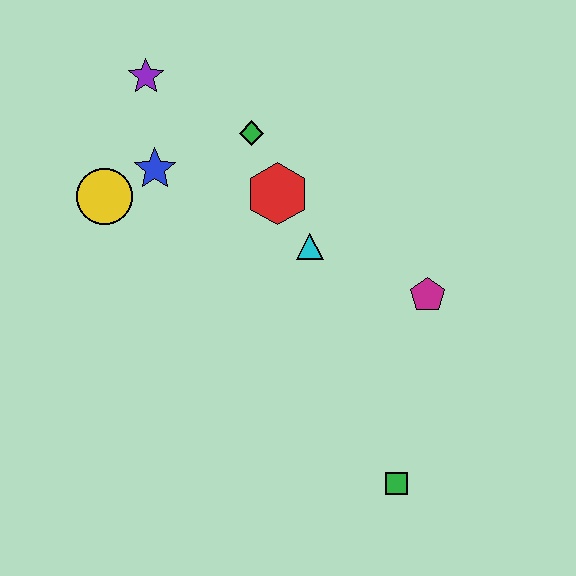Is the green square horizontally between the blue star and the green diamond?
No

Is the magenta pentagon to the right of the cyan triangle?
Yes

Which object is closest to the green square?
The magenta pentagon is closest to the green square.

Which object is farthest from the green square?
The purple star is farthest from the green square.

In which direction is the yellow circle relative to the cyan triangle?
The yellow circle is to the left of the cyan triangle.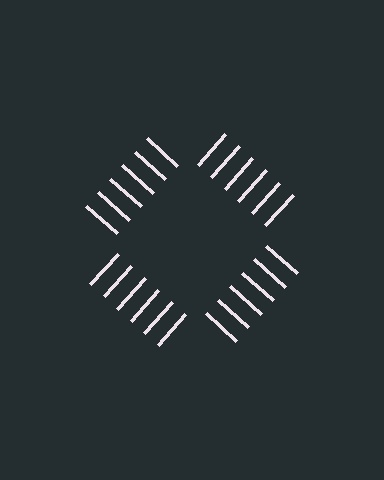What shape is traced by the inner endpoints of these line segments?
An illusory square — the line segments terminate on its edges but no continuous stroke is drawn.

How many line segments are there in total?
24 — 6 along each of the 4 edges.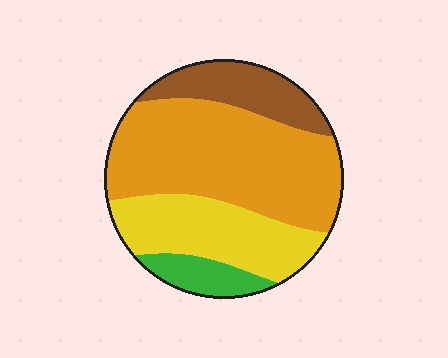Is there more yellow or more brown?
Yellow.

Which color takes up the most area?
Orange, at roughly 50%.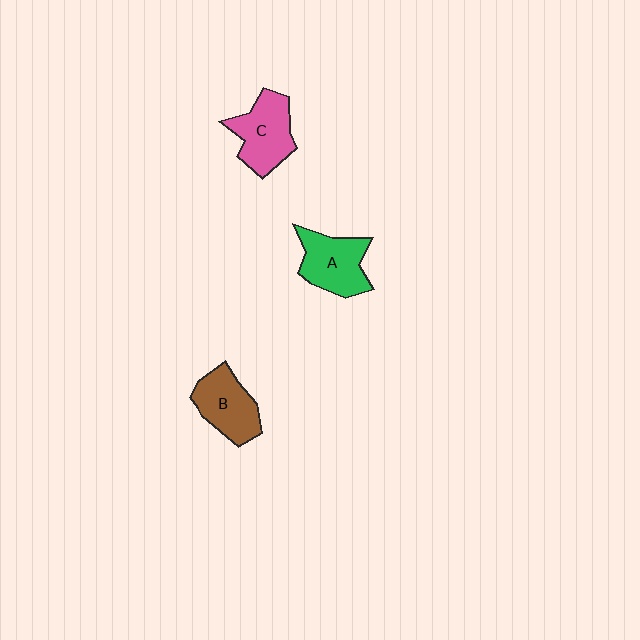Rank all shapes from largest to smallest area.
From largest to smallest: C (pink), A (green), B (brown).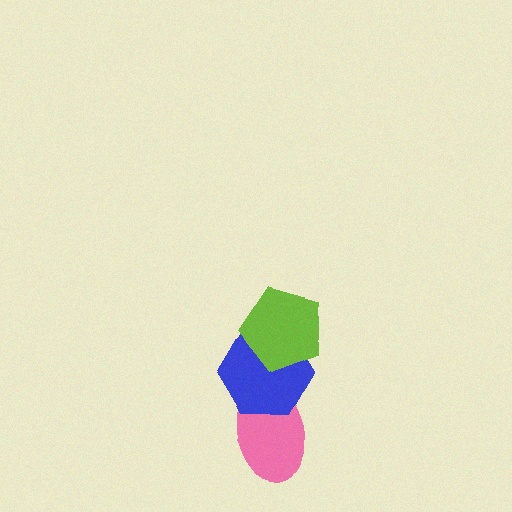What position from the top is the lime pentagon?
The lime pentagon is 1st from the top.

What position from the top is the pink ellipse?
The pink ellipse is 3rd from the top.